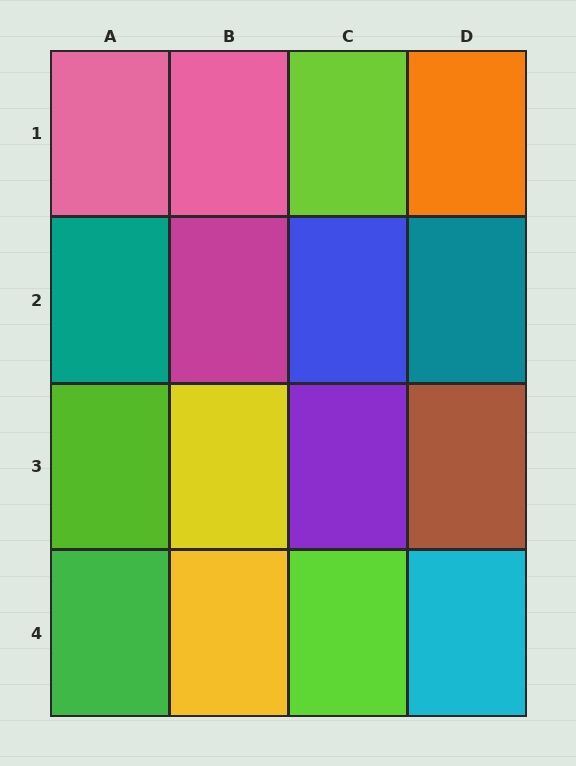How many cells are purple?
1 cell is purple.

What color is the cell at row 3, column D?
Brown.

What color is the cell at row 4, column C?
Lime.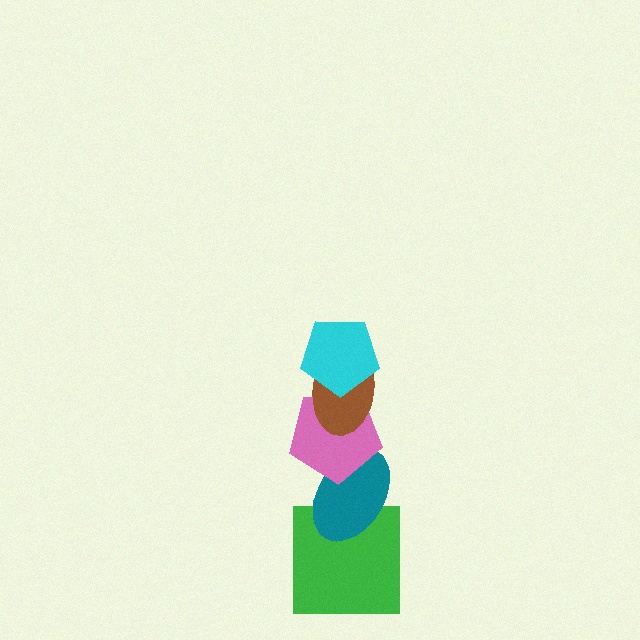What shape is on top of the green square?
The teal ellipse is on top of the green square.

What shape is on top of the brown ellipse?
The cyan pentagon is on top of the brown ellipse.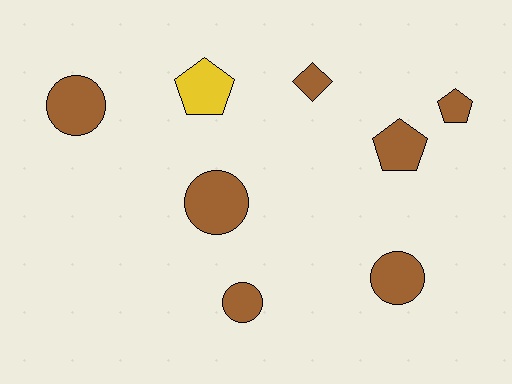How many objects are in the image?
There are 8 objects.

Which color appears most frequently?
Brown, with 7 objects.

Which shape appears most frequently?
Circle, with 4 objects.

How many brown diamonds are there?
There is 1 brown diamond.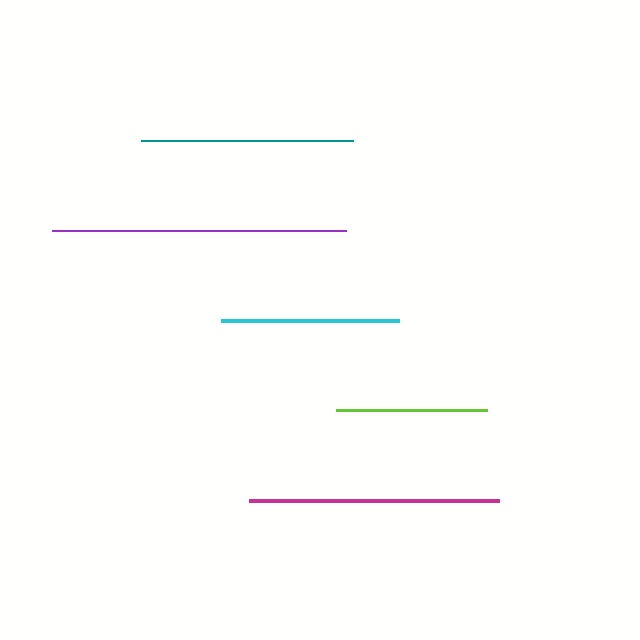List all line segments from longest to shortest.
From longest to shortest: purple, magenta, teal, cyan, lime.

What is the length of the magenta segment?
The magenta segment is approximately 249 pixels long.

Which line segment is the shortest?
The lime line is the shortest at approximately 151 pixels.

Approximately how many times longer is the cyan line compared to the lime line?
The cyan line is approximately 1.2 times the length of the lime line.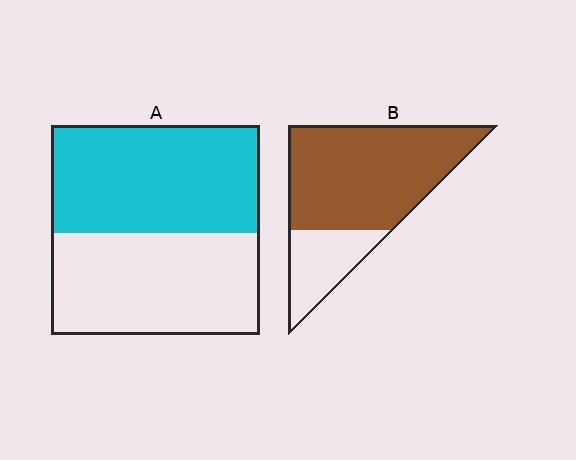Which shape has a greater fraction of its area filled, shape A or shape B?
Shape B.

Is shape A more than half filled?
Roughly half.